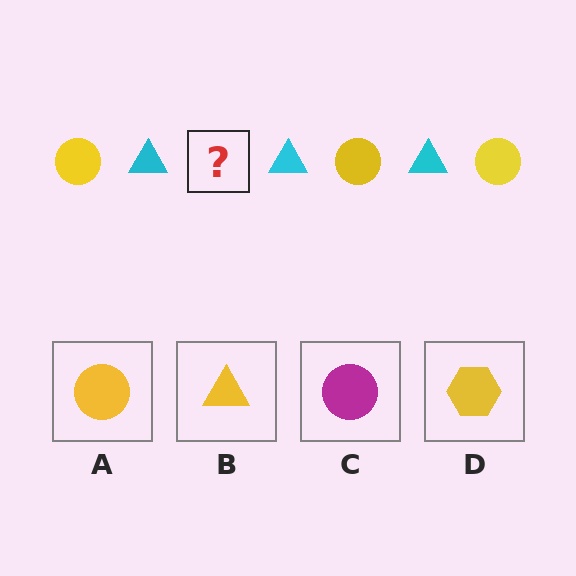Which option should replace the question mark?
Option A.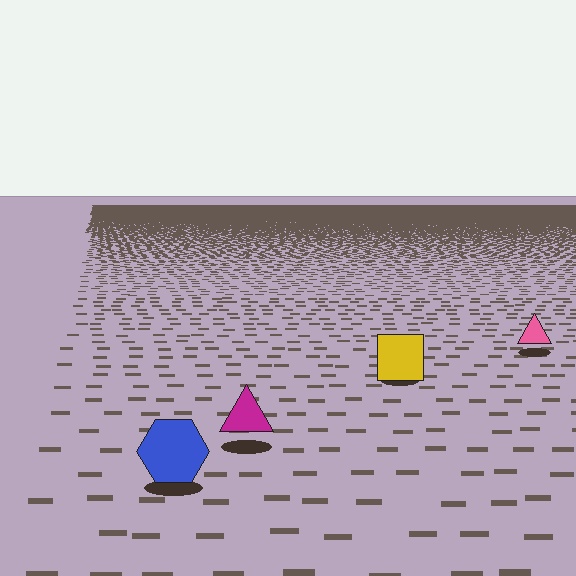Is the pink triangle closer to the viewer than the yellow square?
No. The yellow square is closer — you can tell from the texture gradient: the ground texture is coarser near it.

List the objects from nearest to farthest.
From nearest to farthest: the blue hexagon, the magenta triangle, the yellow square, the pink triangle.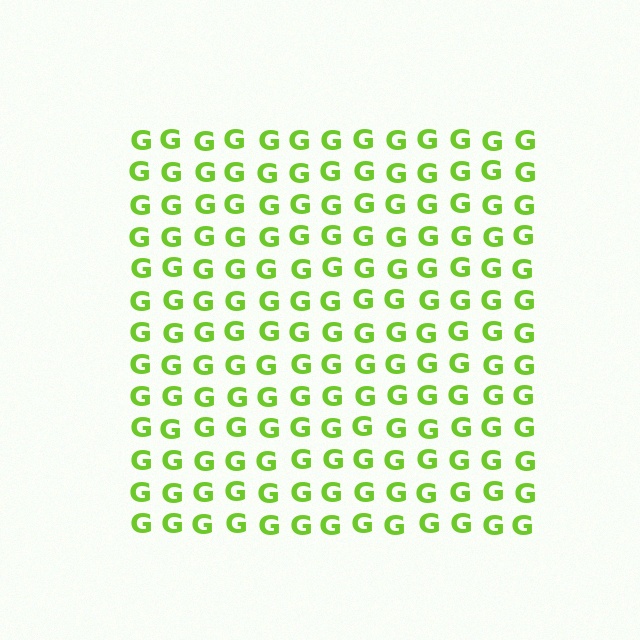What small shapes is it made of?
It is made of small letter G's.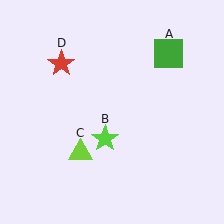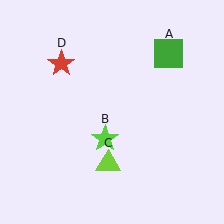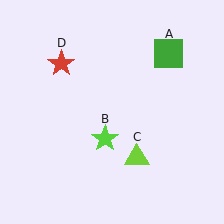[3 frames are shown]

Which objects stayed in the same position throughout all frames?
Green square (object A) and lime star (object B) and red star (object D) remained stationary.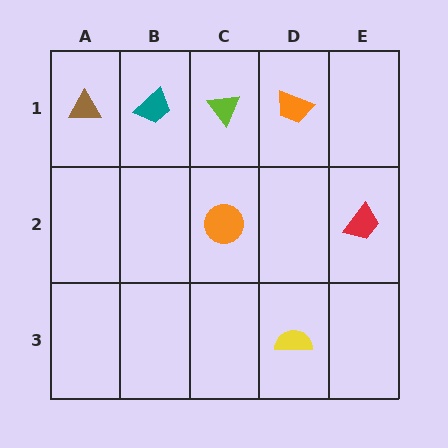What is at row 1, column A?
A brown triangle.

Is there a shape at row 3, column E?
No, that cell is empty.